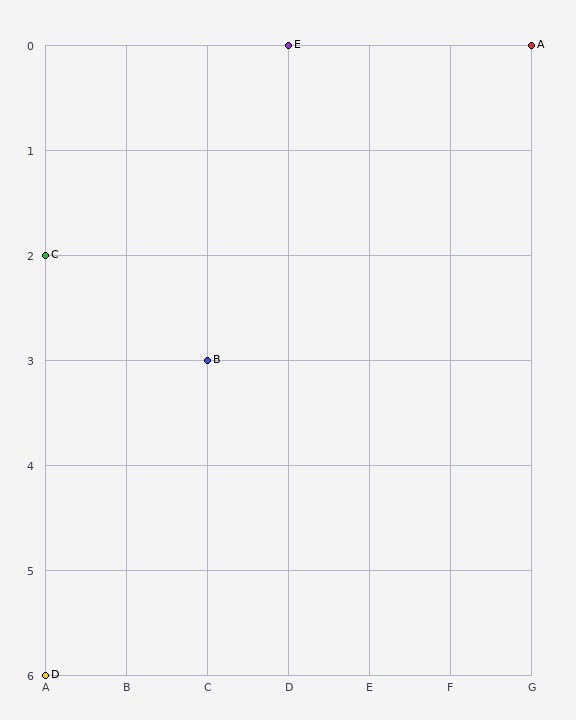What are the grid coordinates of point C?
Point C is at grid coordinates (A, 2).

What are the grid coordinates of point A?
Point A is at grid coordinates (G, 0).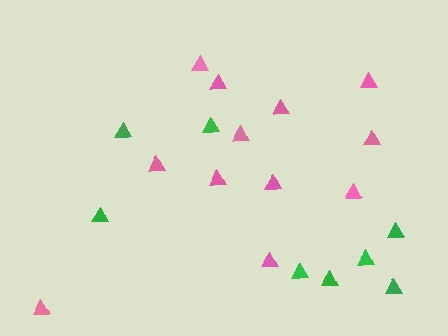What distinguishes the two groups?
There are 2 groups: one group of green triangles (8) and one group of pink triangles (12).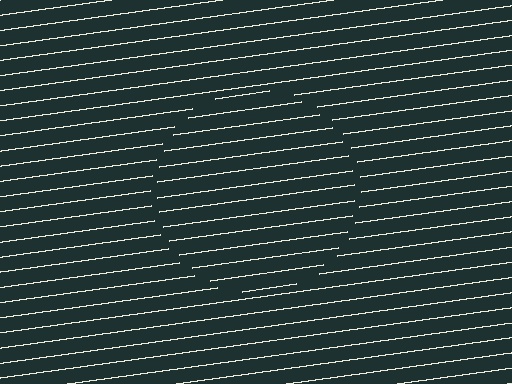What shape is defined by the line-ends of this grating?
An illusory circle. The interior of the shape contains the same grating, shifted by half a period — the contour is defined by the phase discontinuity where line-ends from the inner and outer gratings abut.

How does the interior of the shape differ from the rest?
The interior of the shape contains the same grating, shifted by half a period — the contour is defined by the phase discontinuity where line-ends from the inner and outer gratings abut.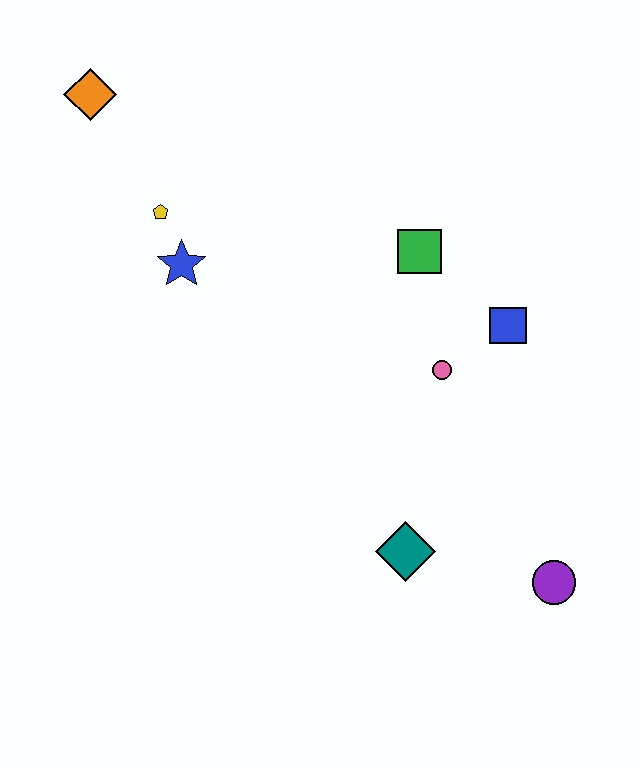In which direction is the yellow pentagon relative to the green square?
The yellow pentagon is to the left of the green square.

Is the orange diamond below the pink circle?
No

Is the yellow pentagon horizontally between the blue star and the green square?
No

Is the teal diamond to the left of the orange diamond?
No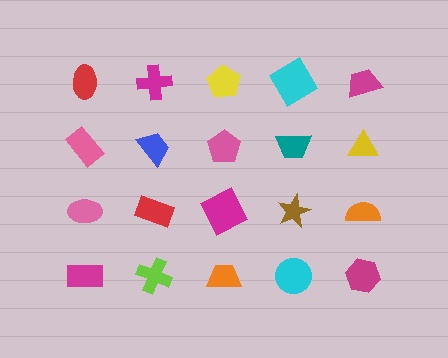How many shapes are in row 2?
5 shapes.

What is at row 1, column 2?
A magenta cross.